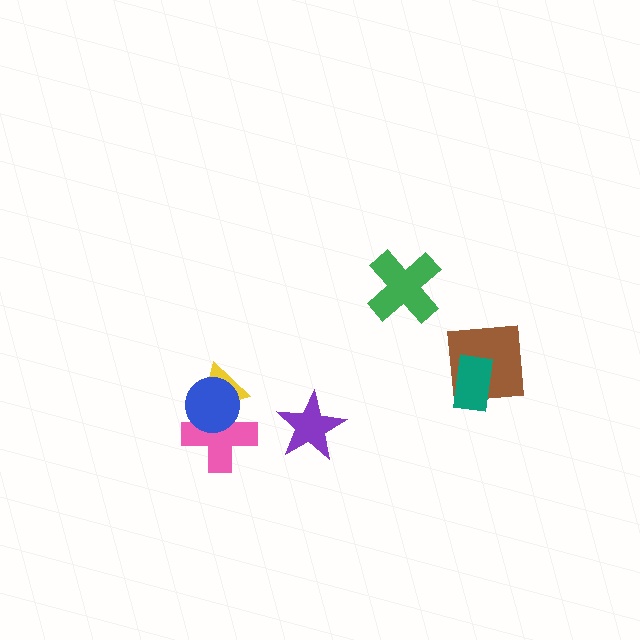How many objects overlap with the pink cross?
2 objects overlap with the pink cross.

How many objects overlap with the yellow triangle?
2 objects overlap with the yellow triangle.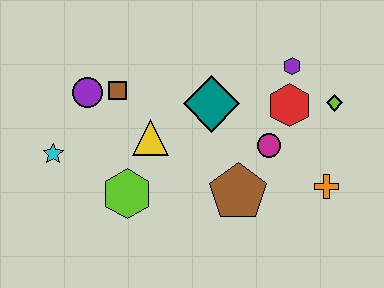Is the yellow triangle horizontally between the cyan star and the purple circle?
No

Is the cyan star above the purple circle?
No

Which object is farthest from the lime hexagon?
The lime diamond is farthest from the lime hexagon.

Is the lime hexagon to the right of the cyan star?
Yes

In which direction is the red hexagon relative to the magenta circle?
The red hexagon is above the magenta circle.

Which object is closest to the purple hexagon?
The red hexagon is closest to the purple hexagon.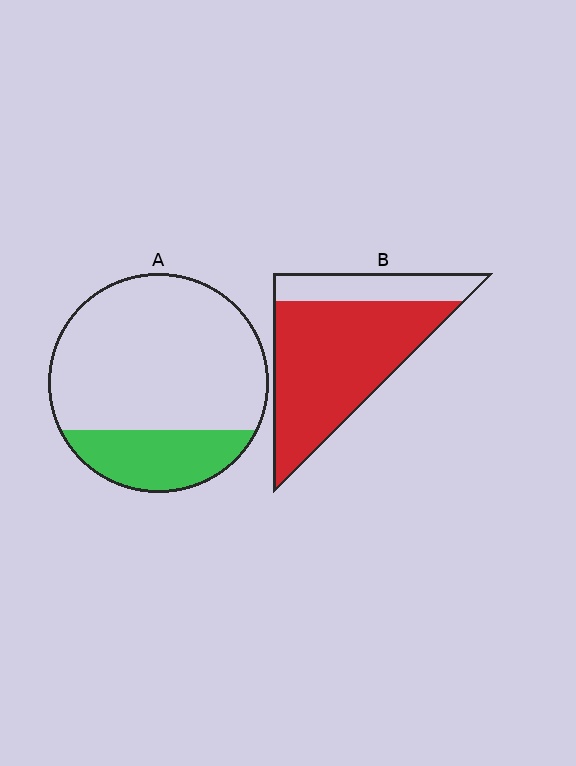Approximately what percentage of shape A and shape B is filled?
A is approximately 25% and B is approximately 75%.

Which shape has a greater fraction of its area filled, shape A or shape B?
Shape B.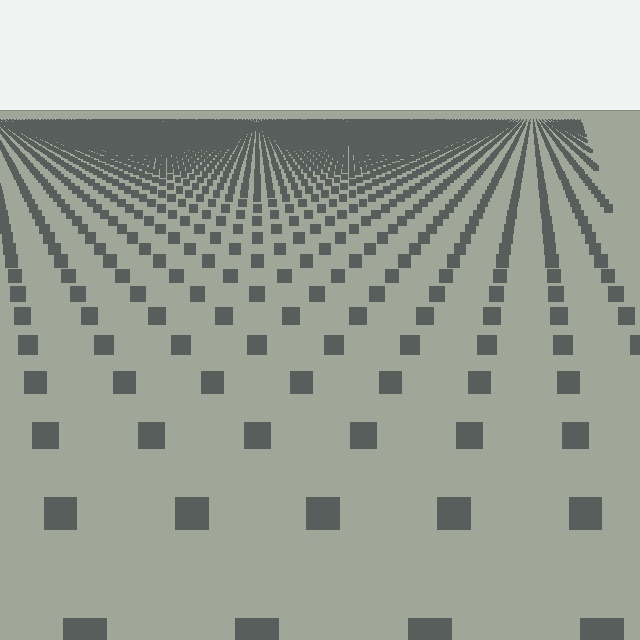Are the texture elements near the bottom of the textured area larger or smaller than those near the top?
Larger. Near the bottom, elements are closer to the viewer and appear at a bigger on-screen size.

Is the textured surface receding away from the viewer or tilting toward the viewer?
The surface is receding away from the viewer. Texture elements get smaller and denser toward the top.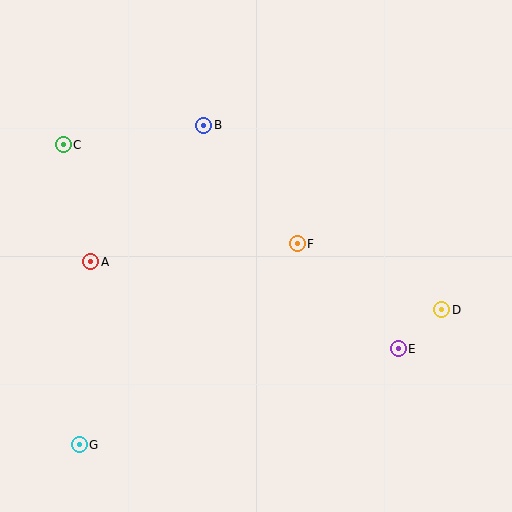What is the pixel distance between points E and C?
The distance between E and C is 392 pixels.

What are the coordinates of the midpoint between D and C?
The midpoint between D and C is at (252, 227).